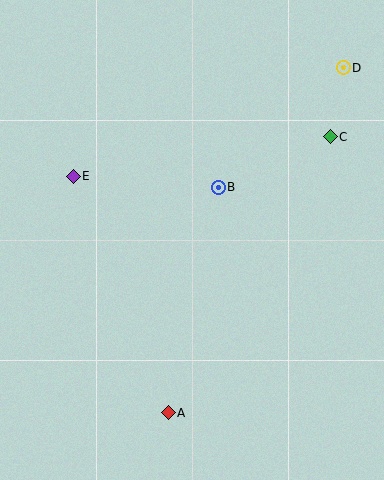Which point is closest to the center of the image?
Point B at (218, 187) is closest to the center.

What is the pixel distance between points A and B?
The distance between A and B is 231 pixels.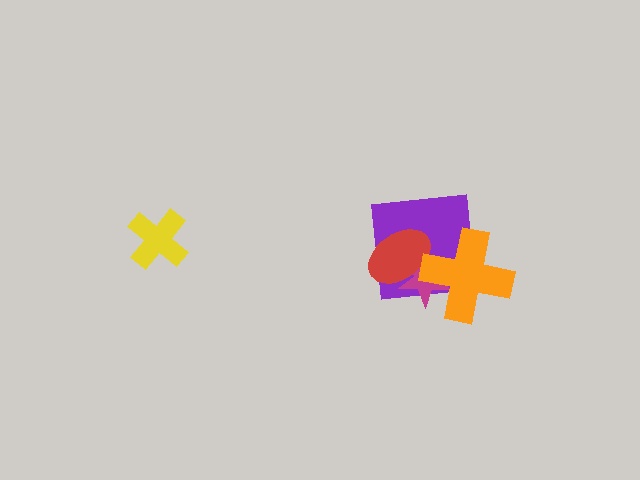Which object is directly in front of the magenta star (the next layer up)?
The red ellipse is directly in front of the magenta star.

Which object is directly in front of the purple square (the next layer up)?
The magenta star is directly in front of the purple square.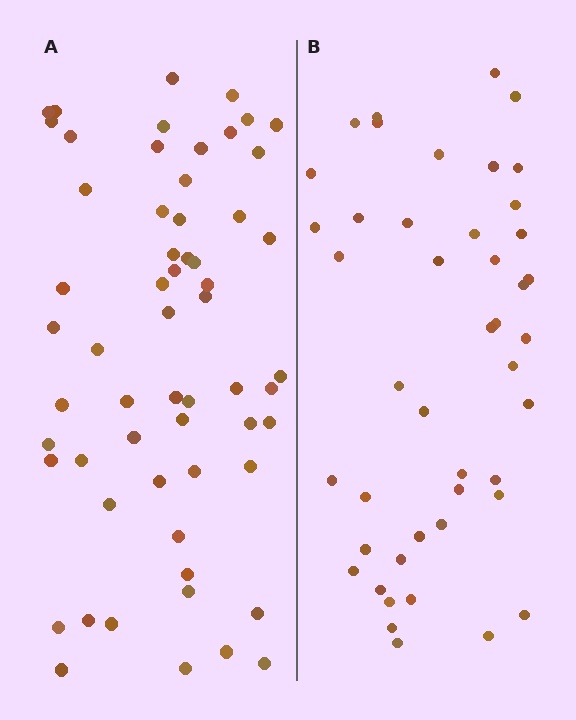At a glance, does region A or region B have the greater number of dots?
Region A (the left region) has more dots.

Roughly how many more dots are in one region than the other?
Region A has approximately 15 more dots than region B.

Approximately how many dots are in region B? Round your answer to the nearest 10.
About 40 dots. (The exact count is 45, which rounds to 40.)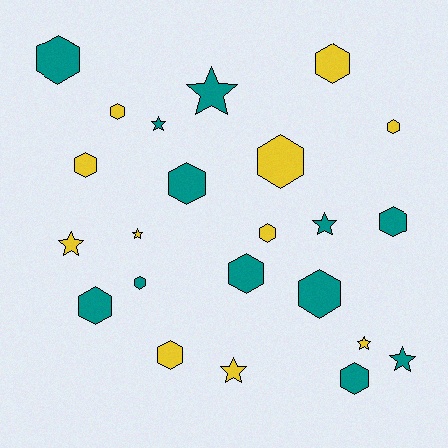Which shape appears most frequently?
Hexagon, with 15 objects.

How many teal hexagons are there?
There are 8 teal hexagons.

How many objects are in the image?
There are 23 objects.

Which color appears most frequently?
Teal, with 12 objects.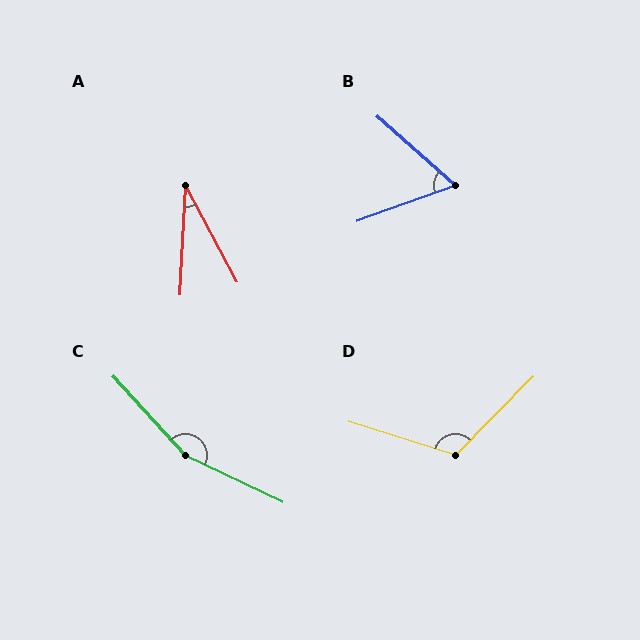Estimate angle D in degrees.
Approximately 117 degrees.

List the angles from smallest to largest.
A (31°), B (61°), D (117°), C (158°).